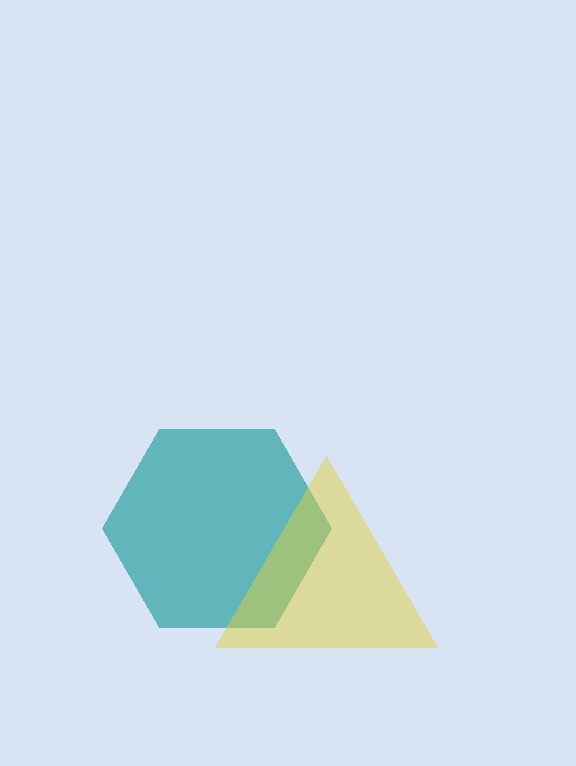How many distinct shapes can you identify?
There are 2 distinct shapes: a teal hexagon, a yellow triangle.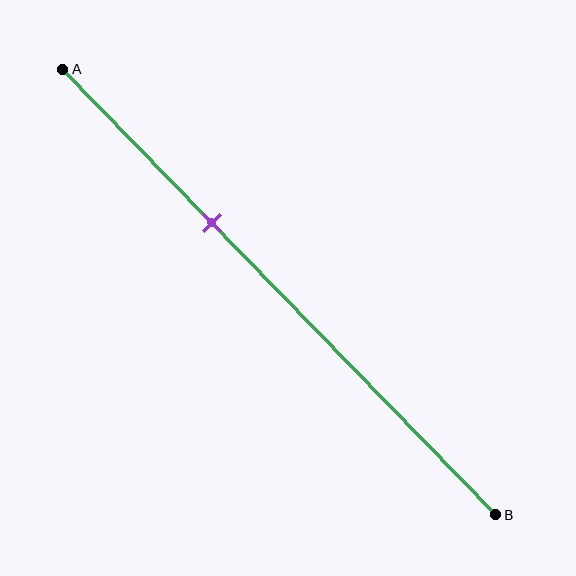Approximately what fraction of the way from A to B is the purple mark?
The purple mark is approximately 35% of the way from A to B.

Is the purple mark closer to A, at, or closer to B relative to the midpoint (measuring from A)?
The purple mark is closer to point A than the midpoint of segment AB.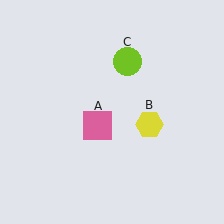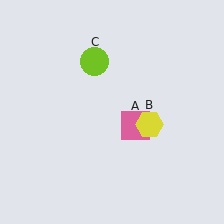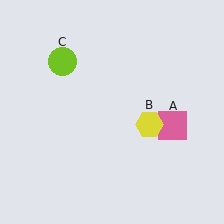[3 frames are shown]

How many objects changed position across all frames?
2 objects changed position: pink square (object A), lime circle (object C).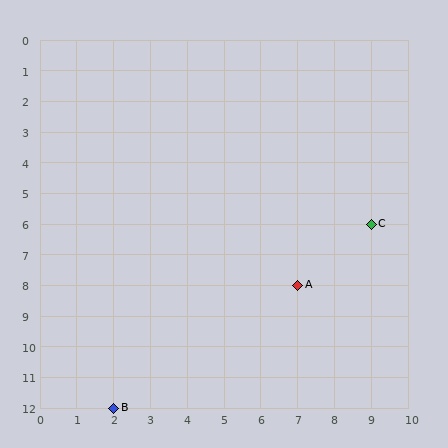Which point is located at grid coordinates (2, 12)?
Point B is at (2, 12).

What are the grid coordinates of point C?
Point C is at grid coordinates (9, 6).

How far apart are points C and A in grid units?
Points C and A are 2 columns and 2 rows apart (about 2.8 grid units diagonally).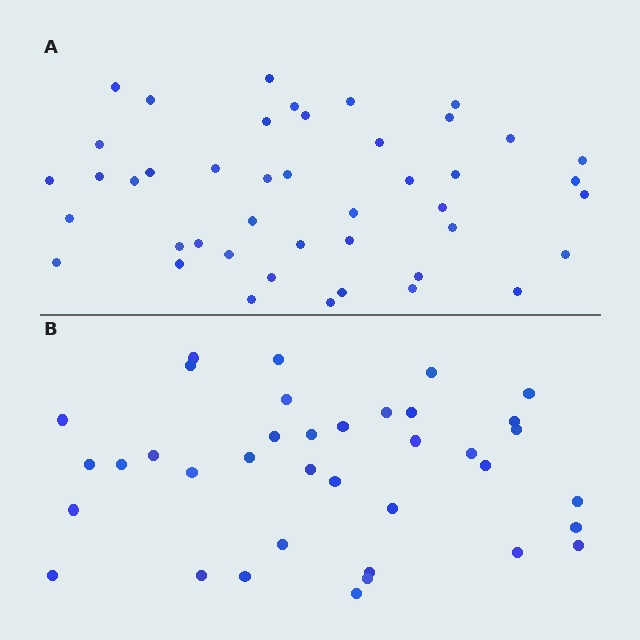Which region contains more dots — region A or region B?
Region A (the top region) has more dots.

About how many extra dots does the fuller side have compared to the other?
Region A has roughly 8 or so more dots than region B.